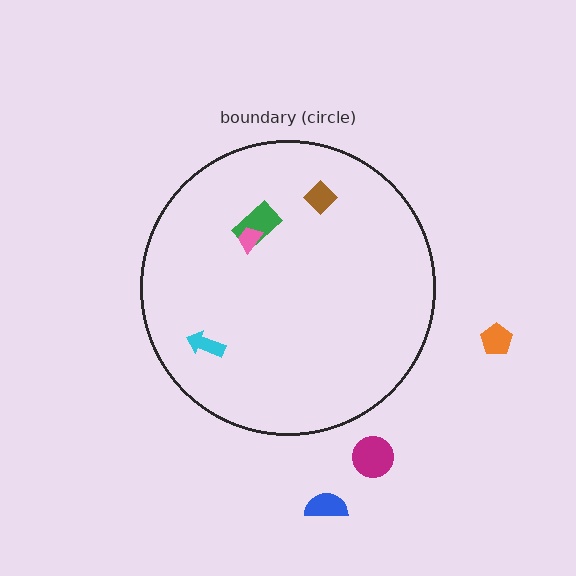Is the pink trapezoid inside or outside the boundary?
Inside.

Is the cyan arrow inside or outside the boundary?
Inside.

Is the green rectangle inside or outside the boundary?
Inside.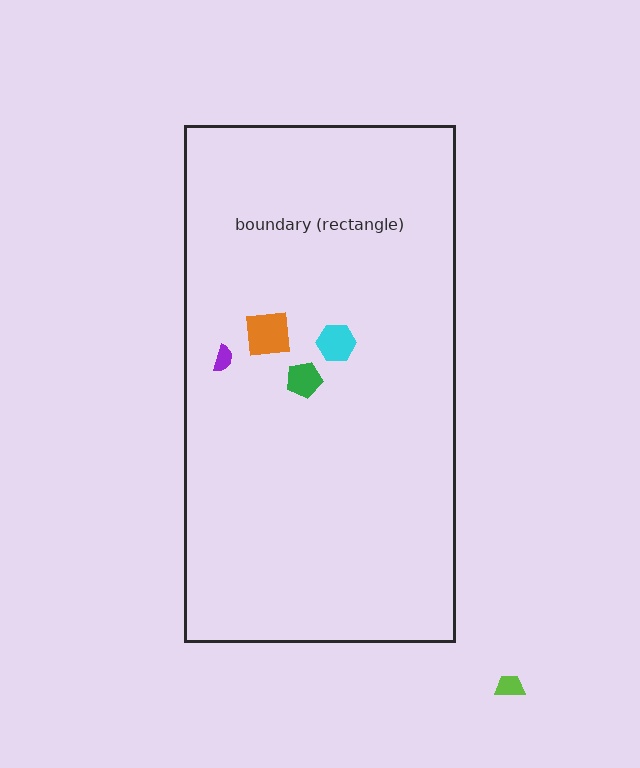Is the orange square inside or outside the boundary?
Inside.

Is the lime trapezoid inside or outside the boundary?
Outside.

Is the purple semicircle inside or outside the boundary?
Inside.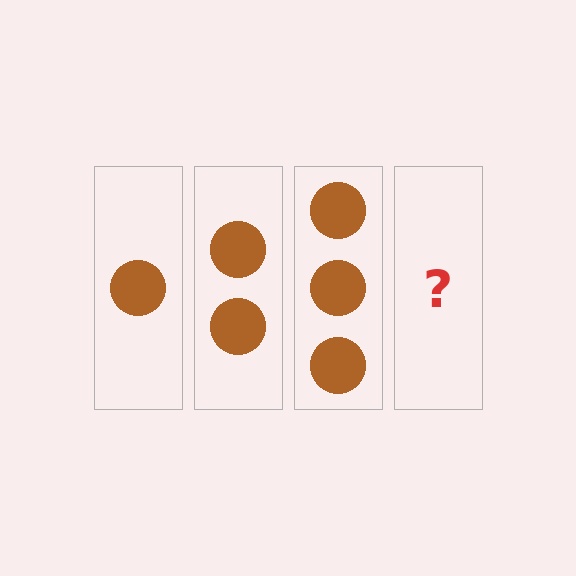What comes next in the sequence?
The next element should be 4 circles.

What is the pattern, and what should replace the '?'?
The pattern is that each step adds one more circle. The '?' should be 4 circles.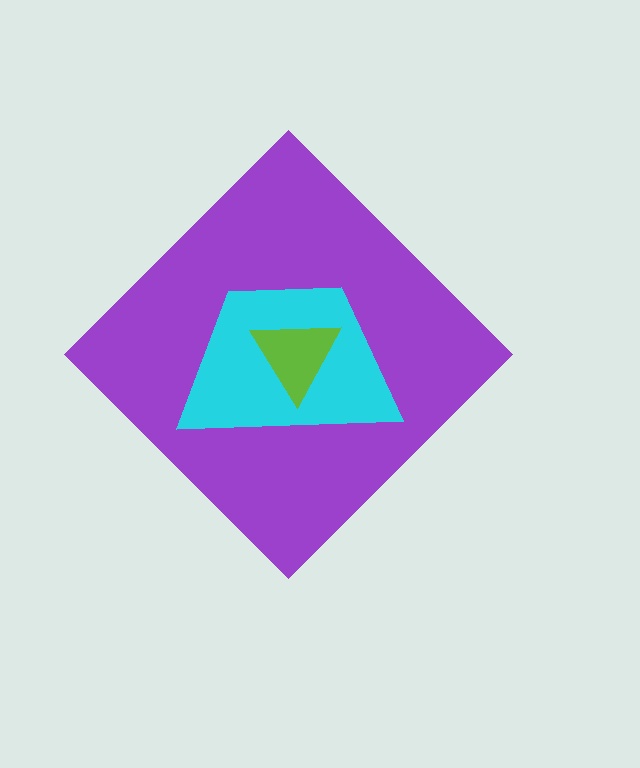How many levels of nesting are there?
3.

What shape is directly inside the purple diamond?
The cyan trapezoid.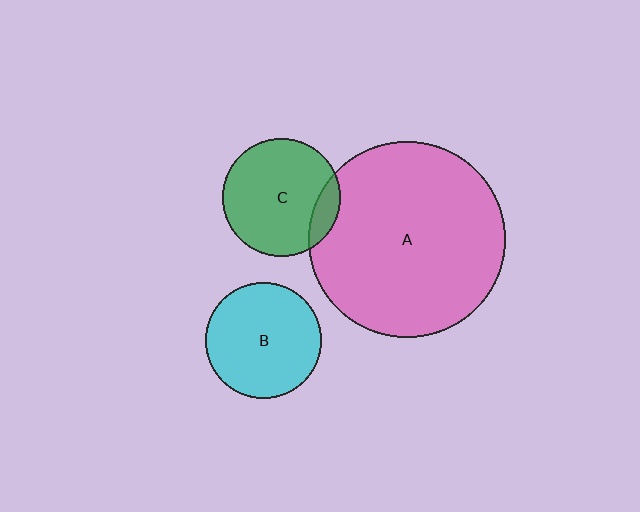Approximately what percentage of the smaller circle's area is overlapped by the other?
Approximately 15%.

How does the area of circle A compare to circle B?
Approximately 2.8 times.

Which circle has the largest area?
Circle A (pink).